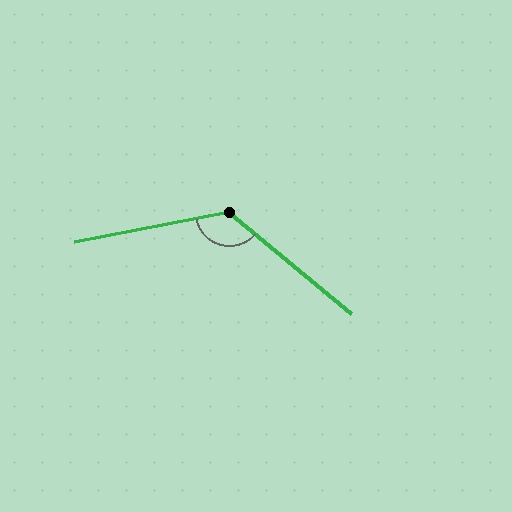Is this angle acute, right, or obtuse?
It is obtuse.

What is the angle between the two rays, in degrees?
Approximately 130 degrees.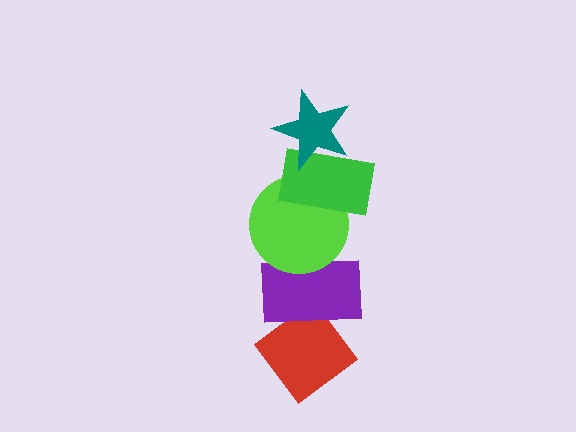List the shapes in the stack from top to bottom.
From top to bottom: the teal star, the green rectangle, the lime circle, the purple rectangle, the red diamond.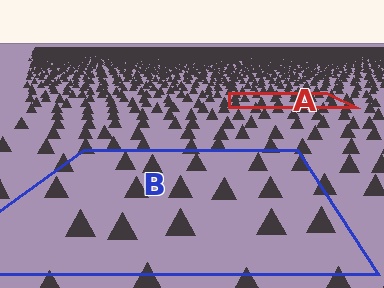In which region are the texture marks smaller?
The texture marks are smaller in region A, because it is farther away.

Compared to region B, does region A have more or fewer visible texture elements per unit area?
Region A has more texture elements per unit area — they are packed more densely because it is farther away.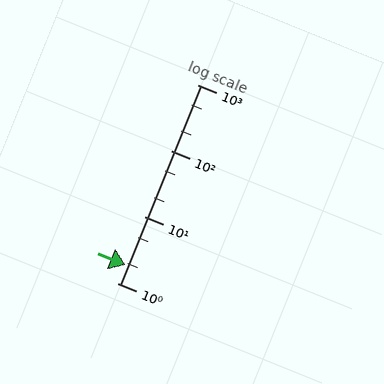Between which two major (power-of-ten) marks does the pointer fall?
The pointer is between 1 and 10.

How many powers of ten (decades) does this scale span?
The scale spans 3 decades, from 1 to 1000.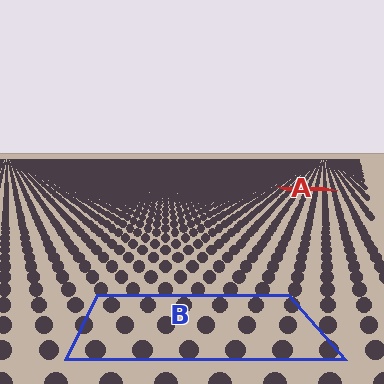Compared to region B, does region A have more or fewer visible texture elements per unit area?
Region A has more texture elements per unit area — they are packed more densely because it is farther away.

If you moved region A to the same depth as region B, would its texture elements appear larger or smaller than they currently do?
They would appear larger. At a closer depth, the same texture elements are projected at a bigger on-screen size.